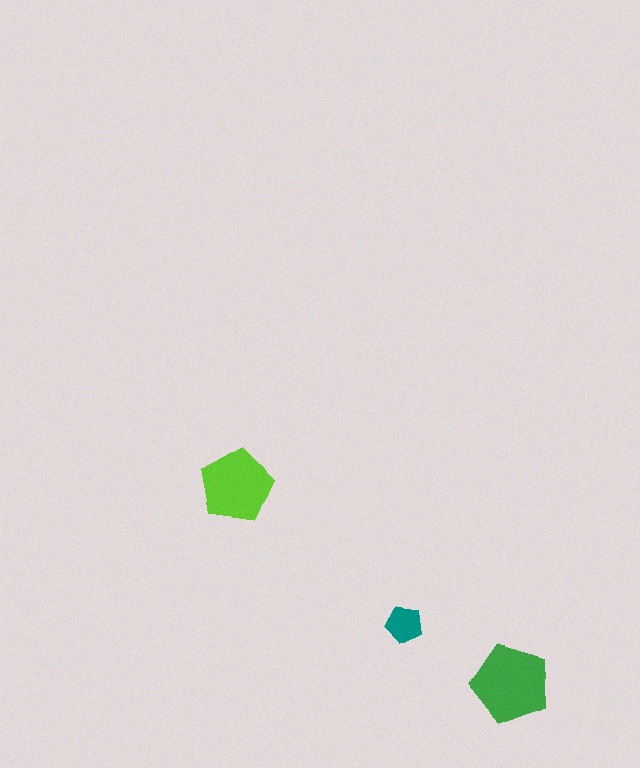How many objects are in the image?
There are 3 objects in the image.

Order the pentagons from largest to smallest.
the green one, the lime one, the teal one.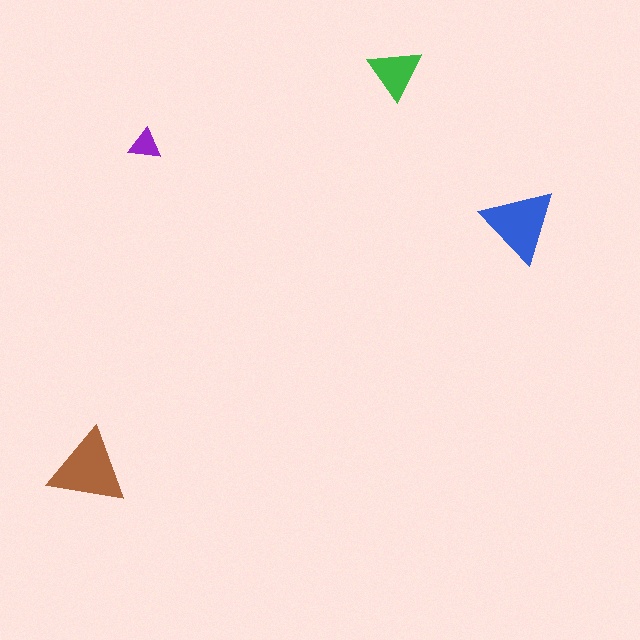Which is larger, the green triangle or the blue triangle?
The blue one.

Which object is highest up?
The green triangle is topmost.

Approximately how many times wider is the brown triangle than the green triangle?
About 1.5 times wider.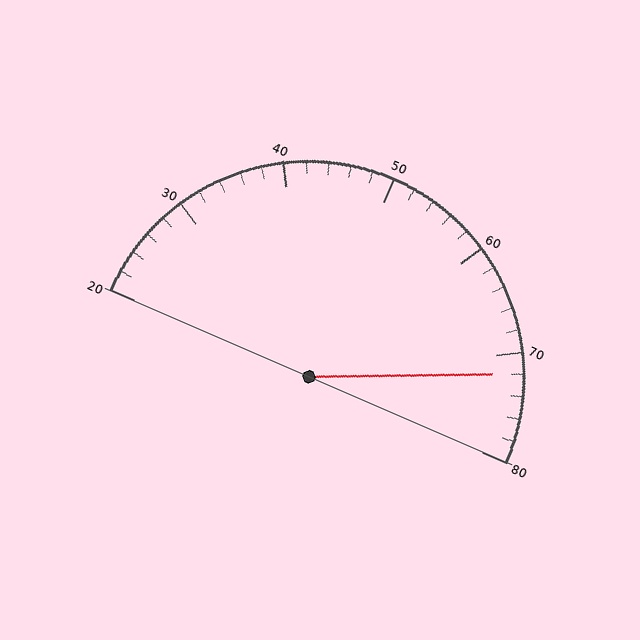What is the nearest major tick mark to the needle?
The nearest major tick mark is 70.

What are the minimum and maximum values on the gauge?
The gauge ranges from 20 to 80.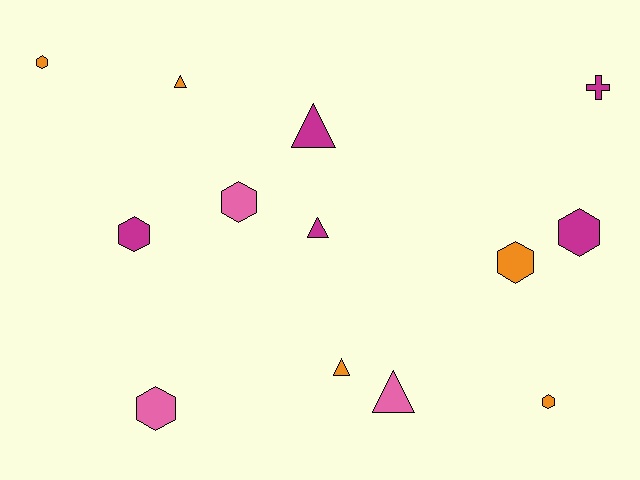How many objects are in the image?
There are 13 objects.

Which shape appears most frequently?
Hexagon, with 7 objects.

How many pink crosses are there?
There are no pink crosses.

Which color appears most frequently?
Orange, with 5 objects.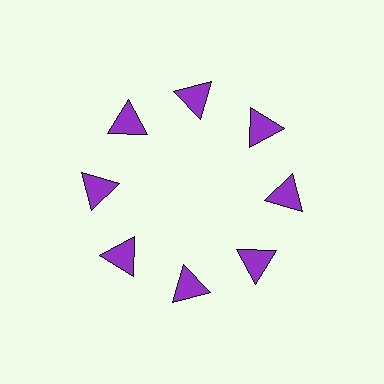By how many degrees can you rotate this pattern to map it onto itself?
The pattern maps onto itself every 45 degrees of rotation.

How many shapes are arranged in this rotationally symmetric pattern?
There are 8 shapes, arranged in 8 groups of 1.